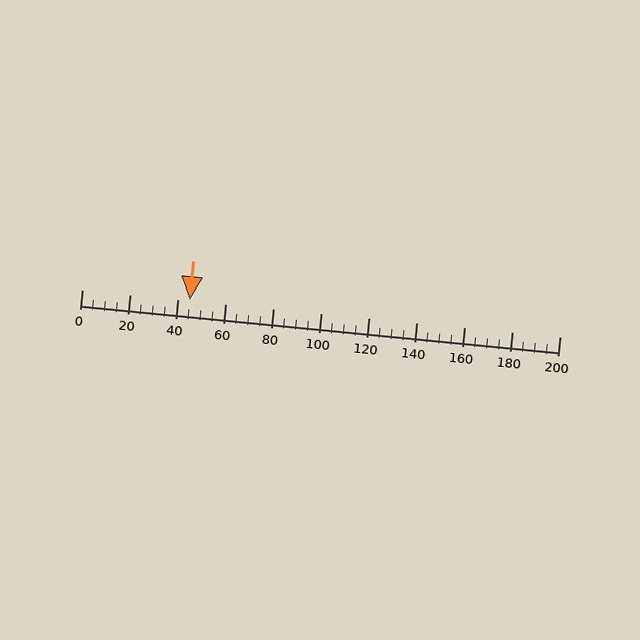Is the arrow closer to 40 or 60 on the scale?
The arrow is closer to 40.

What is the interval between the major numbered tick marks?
The major tick marks are spaced 20 units apart.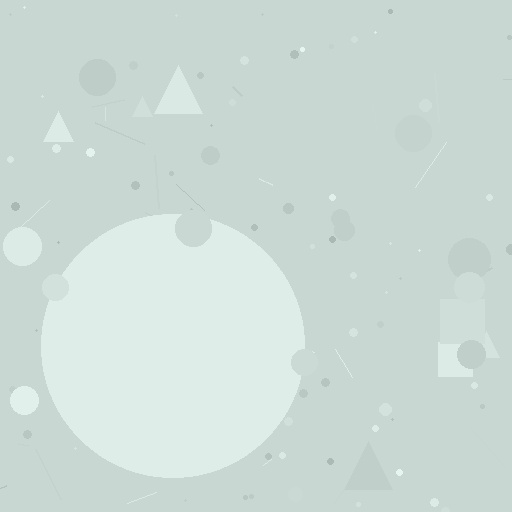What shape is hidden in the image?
A circle is hidden in the image.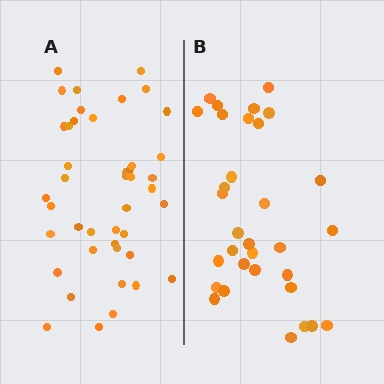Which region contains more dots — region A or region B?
Region A (the left region) has more dots.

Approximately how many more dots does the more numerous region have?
Region A has roughly 12 or so more dots than region B.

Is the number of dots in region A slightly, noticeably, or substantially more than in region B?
Region A has noticeably more, but not dramatically so. The ratio is roughly 1.3 to 1.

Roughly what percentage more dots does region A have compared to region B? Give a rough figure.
About 35% more.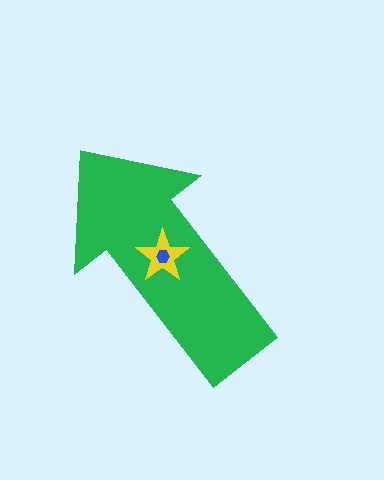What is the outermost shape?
The green arrow.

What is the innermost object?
The blue hexagon.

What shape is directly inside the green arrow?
The yellow star.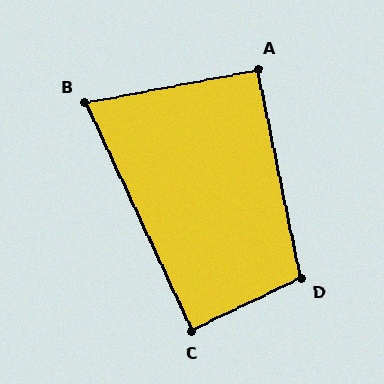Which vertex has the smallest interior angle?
B, at approximately 76 degrees.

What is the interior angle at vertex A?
Approximately 91 degrees (approximately right).